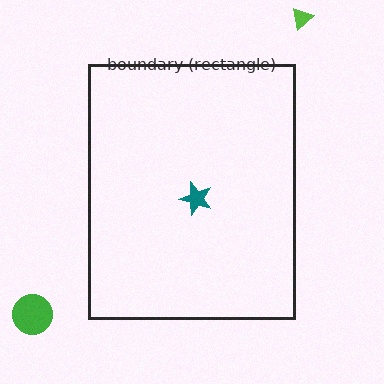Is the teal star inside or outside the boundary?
Inside.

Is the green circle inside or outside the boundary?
Outside.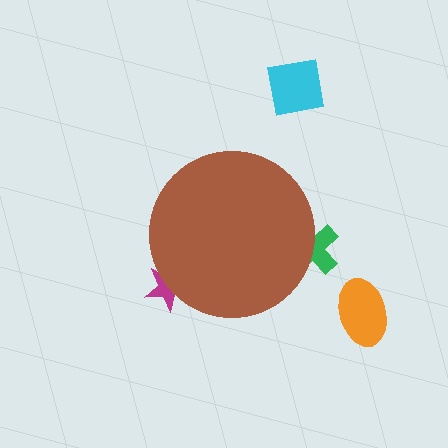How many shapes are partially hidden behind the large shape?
2 shapes are partially hidden.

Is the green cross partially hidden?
Yes, the green cross is partially hidden behind the brown circle.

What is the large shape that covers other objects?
A brown circle.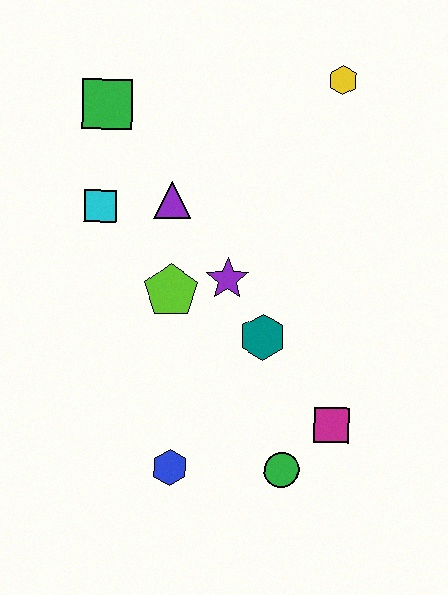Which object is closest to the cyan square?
The purple triangle is closest to the cyan square.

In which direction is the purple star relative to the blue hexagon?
The purple star is above the blue hexagon.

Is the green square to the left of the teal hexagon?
Yes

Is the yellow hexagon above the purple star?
Yes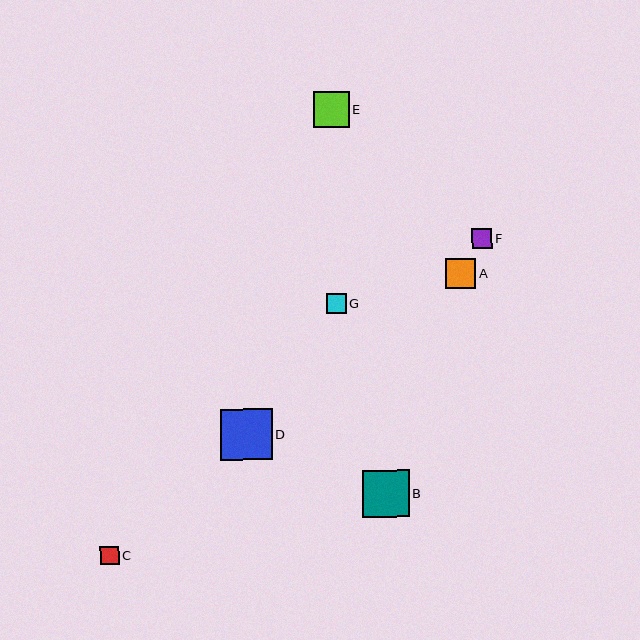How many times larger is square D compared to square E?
Square D is approximately 1.4 times the size of square E.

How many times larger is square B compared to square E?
Square B is approximately 1.3 times the size of square E.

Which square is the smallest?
Square C is the smallest with a size of approximately 19 pixels.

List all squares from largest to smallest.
From largest to smallest: D, B, E, A, F, G, C.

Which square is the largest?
Square D is the largest with a size of approximately 51 pixels.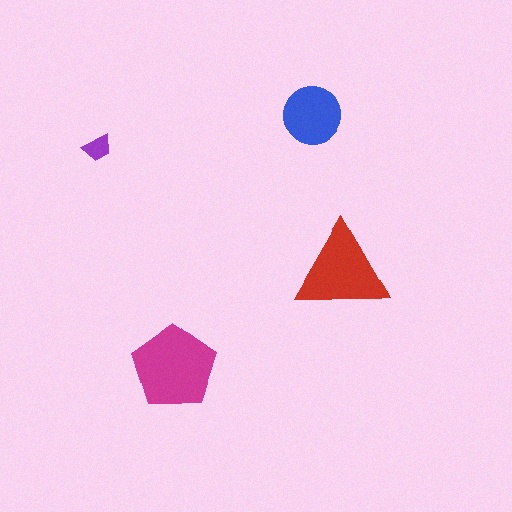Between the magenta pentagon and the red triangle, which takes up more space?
The magenta pentagon.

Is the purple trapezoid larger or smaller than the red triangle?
Smaller.